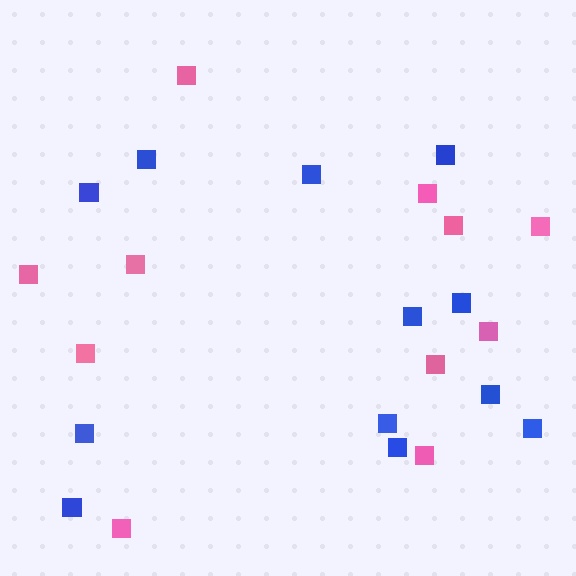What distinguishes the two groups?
There are 2 groups: one group of blue squares (12) and one group of pink squares (11).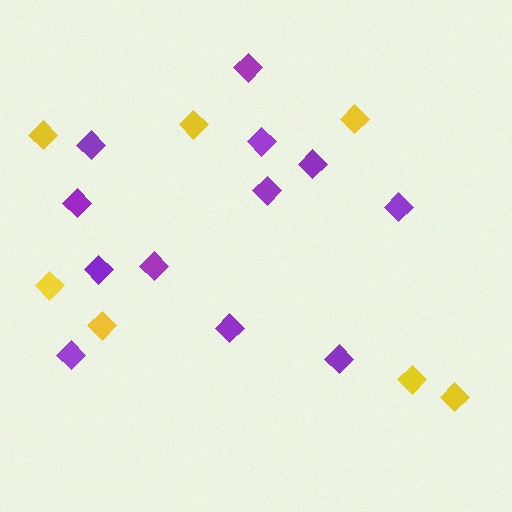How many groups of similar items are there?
There are 2 groups: one group of purple diamonds (12) and one group of yellow diamonds (7).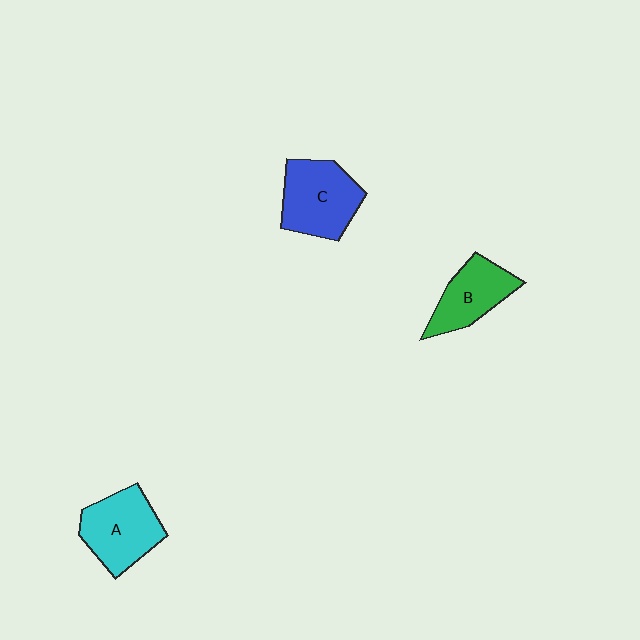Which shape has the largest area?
Shape C (blue).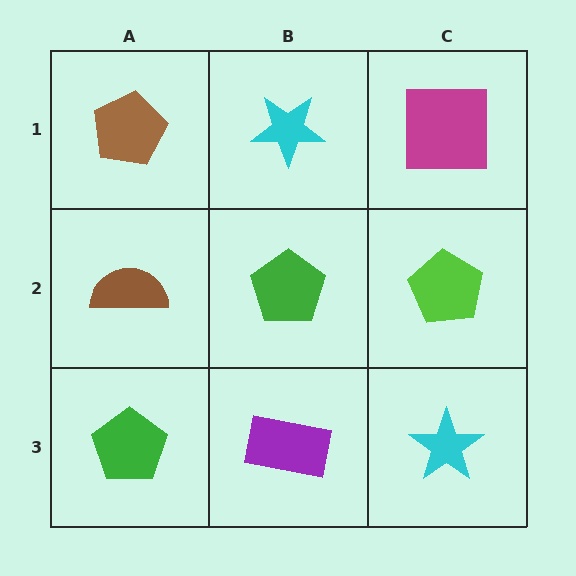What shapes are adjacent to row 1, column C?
A lime pentagon (row 2, column C), a cyan star (row 1, column B).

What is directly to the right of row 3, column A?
A purple rectangle.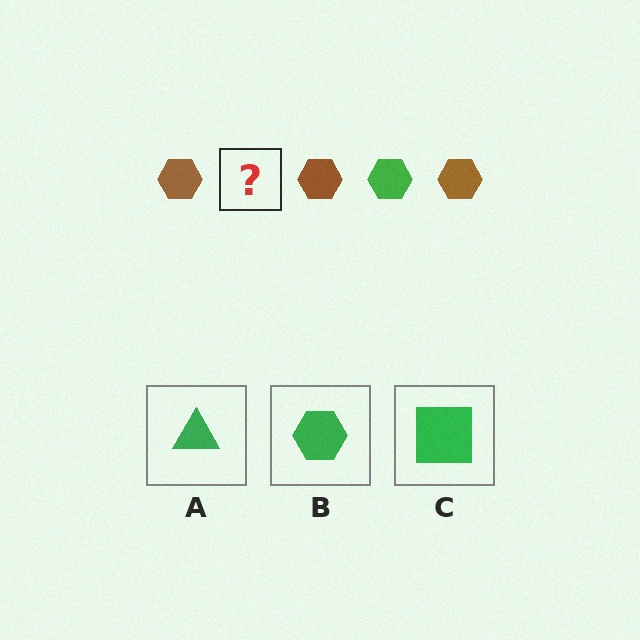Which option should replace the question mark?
Option B.